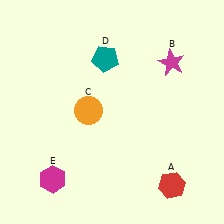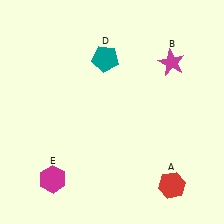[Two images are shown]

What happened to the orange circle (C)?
The orange circle (C) was removed in Image 2. It was in the top-left area of Image 1.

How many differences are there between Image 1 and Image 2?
There is 1 difference between the two images.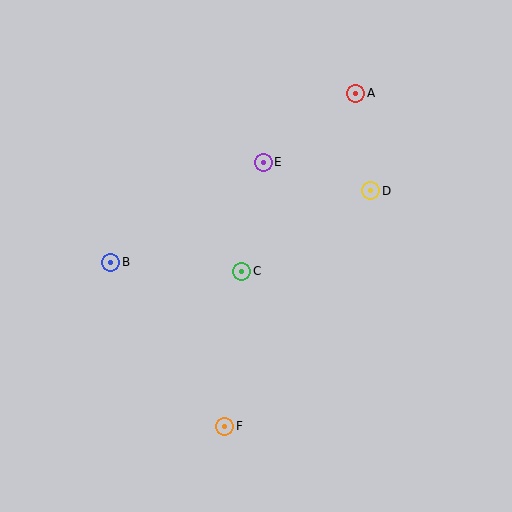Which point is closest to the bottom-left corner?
Point F is closest to the bottom-left corner.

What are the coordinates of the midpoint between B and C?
The midpoint between B and C is at (176, 267).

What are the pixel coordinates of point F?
Point F is at (225, 426).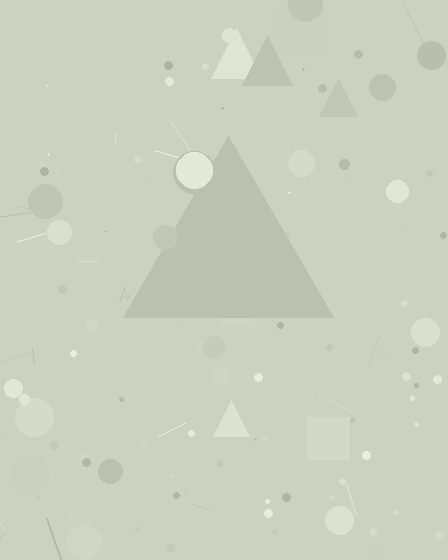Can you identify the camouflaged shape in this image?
The camouflaged shape is a triangle.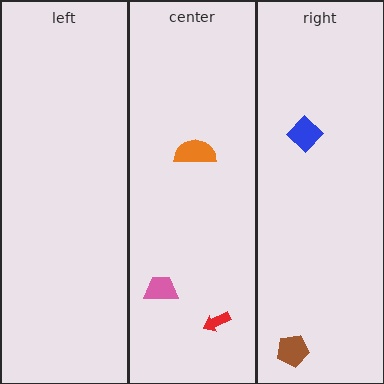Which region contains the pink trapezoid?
The center region.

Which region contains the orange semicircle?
The center region.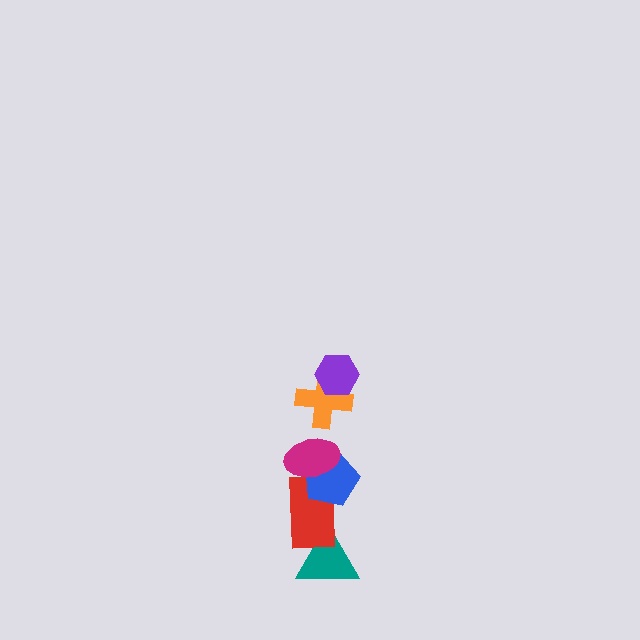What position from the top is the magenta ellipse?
The magenta ellipse is 3rd from the top.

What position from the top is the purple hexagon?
The purple hexagon is 1st from the top.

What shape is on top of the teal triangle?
The red rectangle is on top of the teal triangle.